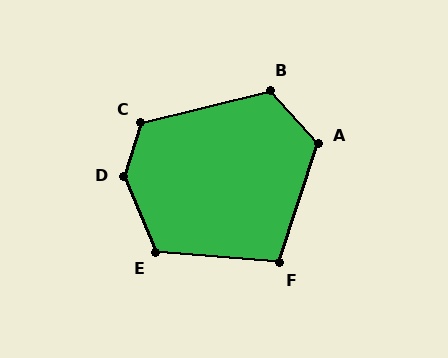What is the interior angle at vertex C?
Approximately 122 degrees (obtuse).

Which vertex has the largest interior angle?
D, at approximately 139 degrees.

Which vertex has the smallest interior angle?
F, at approximately 103 degrees.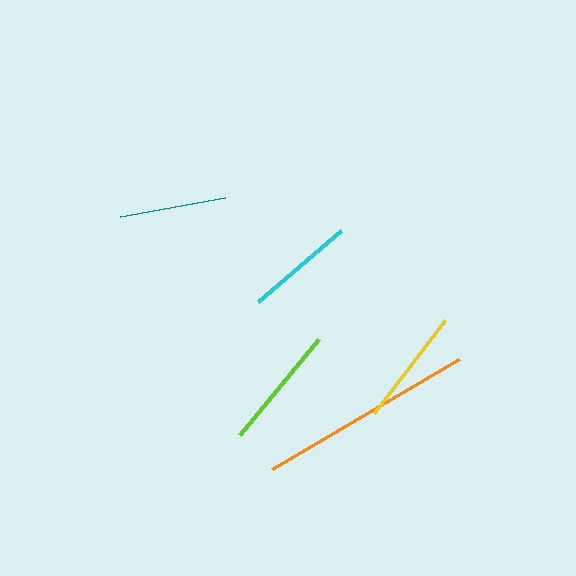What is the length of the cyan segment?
The cyan segment is approximately 109 pixels long.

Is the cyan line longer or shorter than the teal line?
The cyan line is longer than the teal line.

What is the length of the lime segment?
The lime segment is approximately 125 pixels long.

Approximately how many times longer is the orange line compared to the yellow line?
The orange line is approximately 1.8 times the length of the yellow line.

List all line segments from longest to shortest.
From longest to shortest: orange, lime, yellow, cyan, teal.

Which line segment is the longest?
The orange line is the longest at approximately 218 pixels.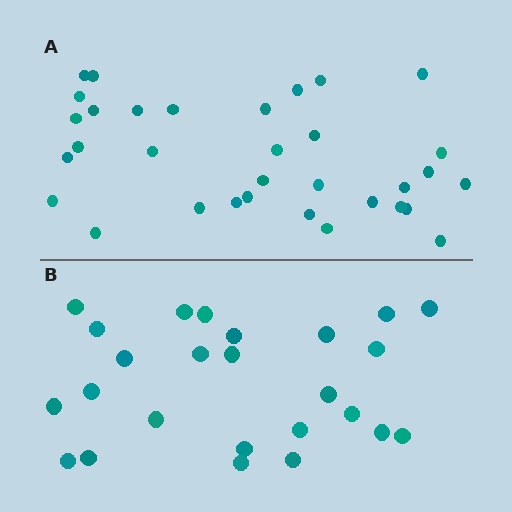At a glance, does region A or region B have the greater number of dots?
Region A (the top region) has more dots.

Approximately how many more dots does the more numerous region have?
Region A has roughly 8 or so more dots than region B.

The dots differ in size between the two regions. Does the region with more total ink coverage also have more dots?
No. Region B has more total ink coverage because its dots are larger, but region A actually contains more individual dots. Total area can be misleading — the number of items is what matters here.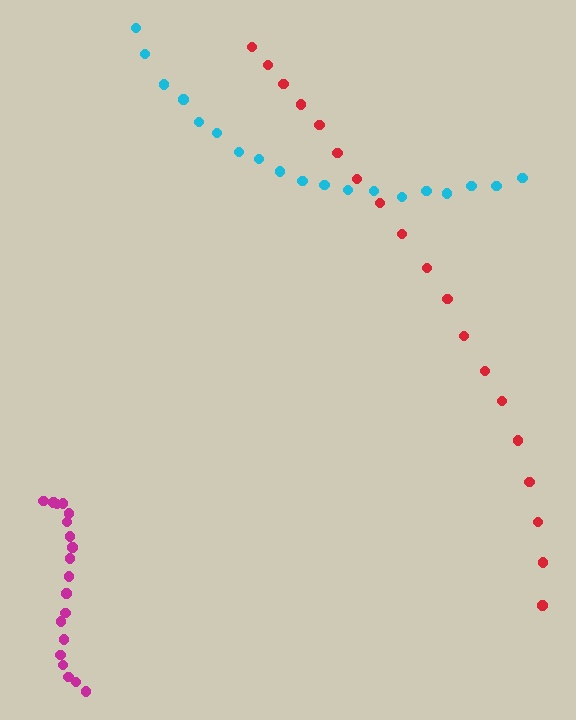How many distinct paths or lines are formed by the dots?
There are 3 distinct paths.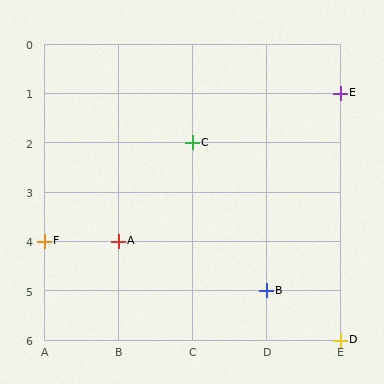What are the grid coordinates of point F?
Point F is at grid coordinates (A, 4).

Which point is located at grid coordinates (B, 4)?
Point A is at (B, 4).